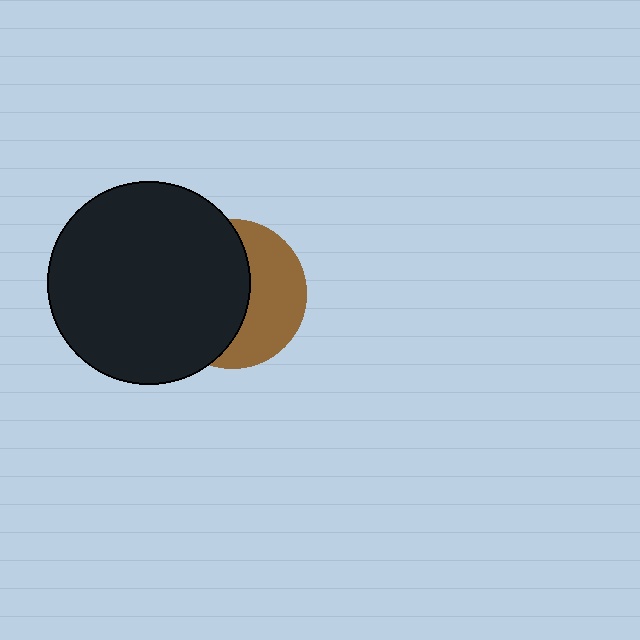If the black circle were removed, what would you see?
You would see the complete brown circle.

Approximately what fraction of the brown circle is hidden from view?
Roughly 57% of the brown circle is hidden behind the black circle.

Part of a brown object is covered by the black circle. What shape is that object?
It is a circle.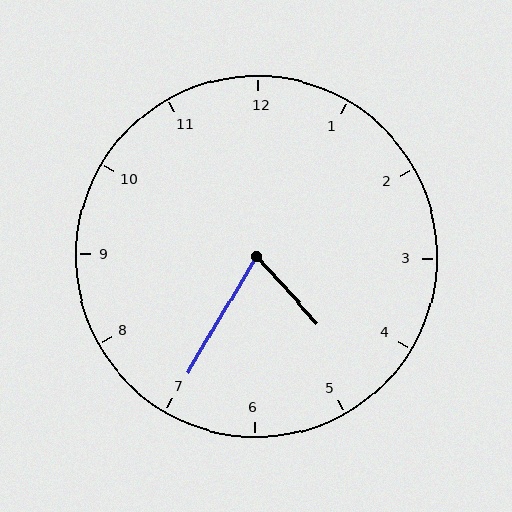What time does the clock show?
4:35.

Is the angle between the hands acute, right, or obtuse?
It is acute.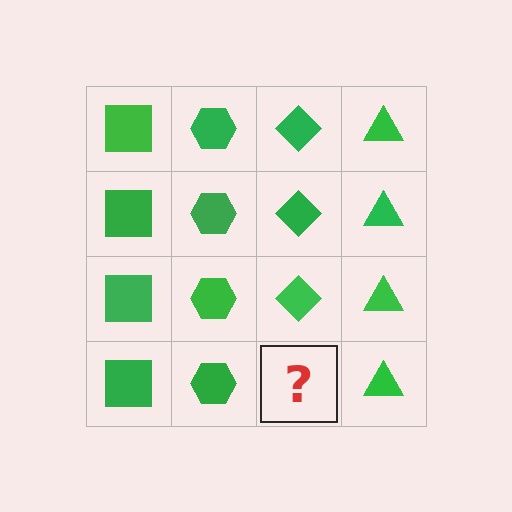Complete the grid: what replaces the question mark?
The question mark should be replaced with a green diamond.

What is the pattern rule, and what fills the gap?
The rule is that each column has a consistent shape. The gap should be filled with a green diamond.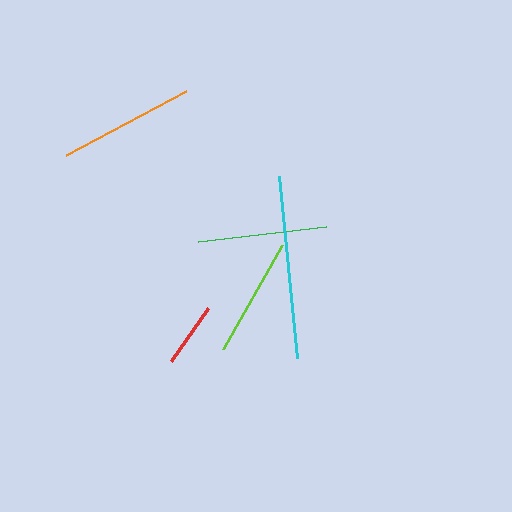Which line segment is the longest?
The cyan line is the longest at approximately 184 pixels.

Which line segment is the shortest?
The red line is the shortest at approximately 64 pixels.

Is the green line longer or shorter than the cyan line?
The cyan line is longer than the green line.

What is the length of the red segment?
The red segment is approximately 64 pixels long.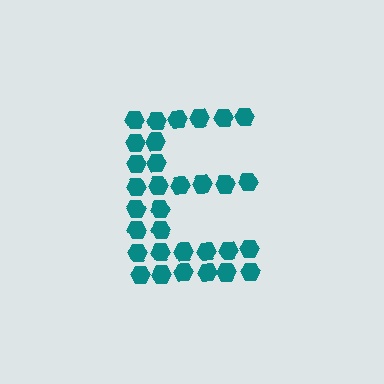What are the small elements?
The small elements are hexagons.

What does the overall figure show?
The overall figure shows the letter E.